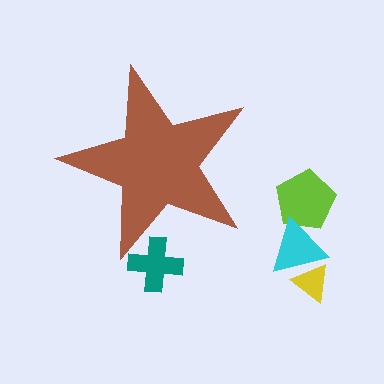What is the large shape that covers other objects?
A brown star.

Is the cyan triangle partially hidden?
No, the cyan triangle is fully visible.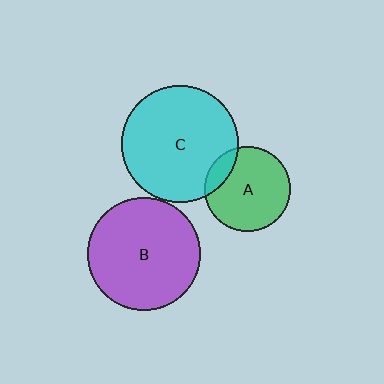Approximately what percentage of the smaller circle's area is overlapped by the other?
Approximately 15%.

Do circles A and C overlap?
Yes.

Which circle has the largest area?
Circle C (cyan).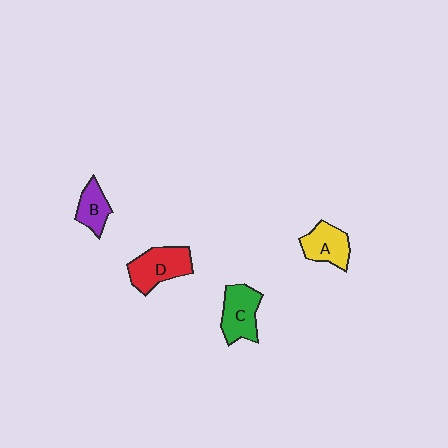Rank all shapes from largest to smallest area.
From largest to smallest: D (red), C (green), A (yellow), B (purple).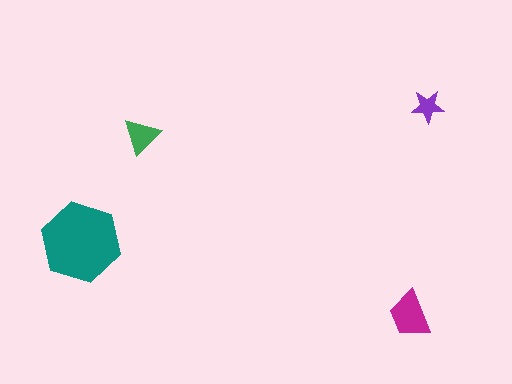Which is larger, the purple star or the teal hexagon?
The teal hexagon.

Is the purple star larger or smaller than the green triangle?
Smaller.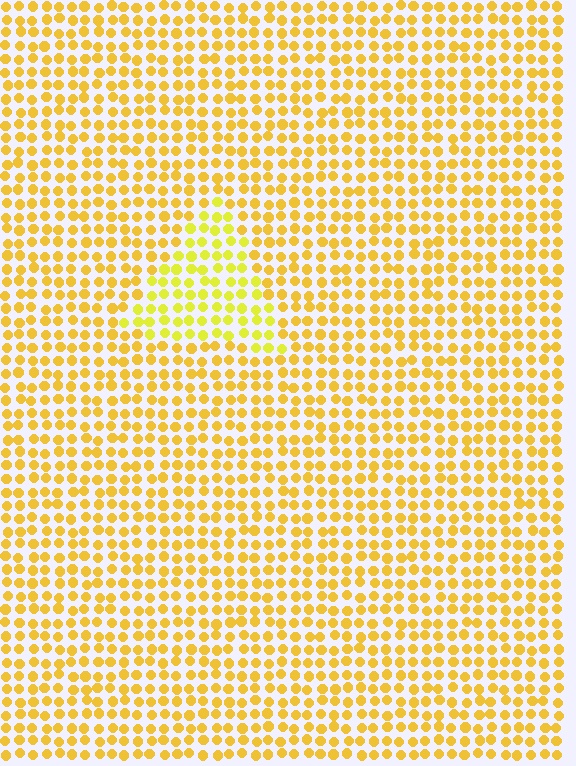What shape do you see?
I see a triangle.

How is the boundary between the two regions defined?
The boundary is defined purely by a slight shift in hue (about 20 degrees). Spacing, size, and orientation are identical on both sides.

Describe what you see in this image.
The image is filled with small yellow elements in a uniform arrangement. A triangle-shaped region is visible where the elements are tinted to a slightly different hue, forming a subtle color boundary.